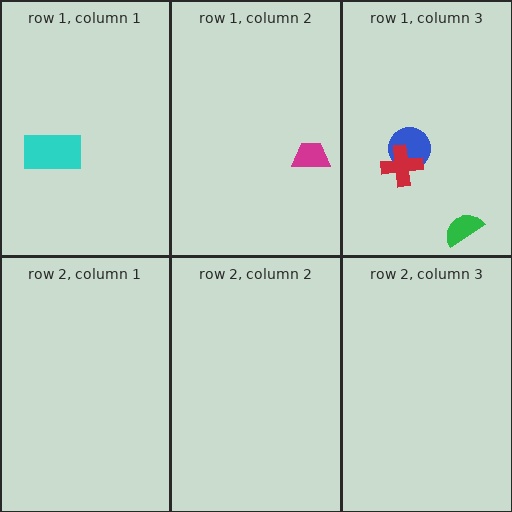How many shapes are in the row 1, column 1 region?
1.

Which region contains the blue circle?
The row 1, column 3 region.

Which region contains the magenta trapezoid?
The row 1, column 2 region.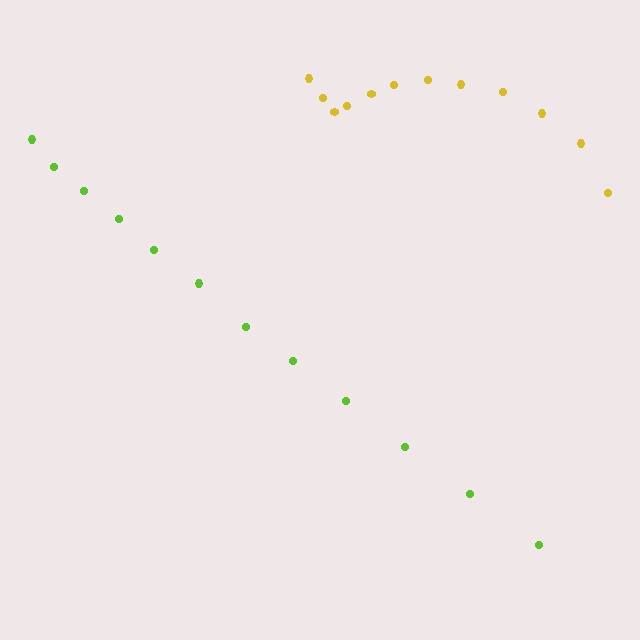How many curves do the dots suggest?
There are 2 distinct paths.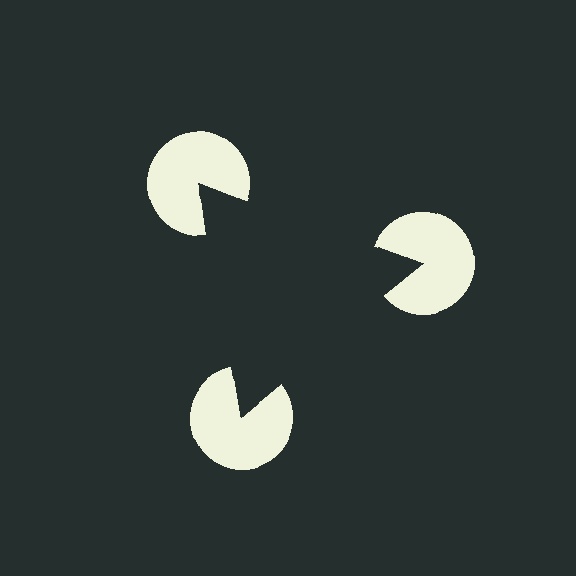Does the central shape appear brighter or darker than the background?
It typically appears slightly darker than the background, even though no actual brightness change is drawn.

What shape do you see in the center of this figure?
An illusory triangle — its edges are inferred from the aligned wedge cuts in the pac-man discs, not physically drawn.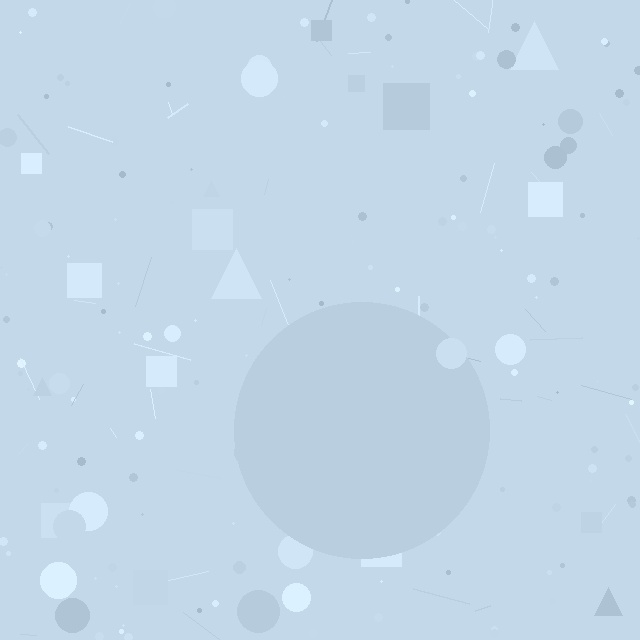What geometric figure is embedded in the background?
A circle is embedded in the background.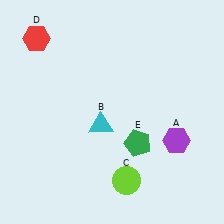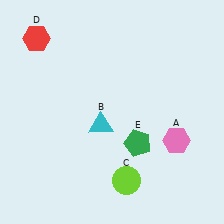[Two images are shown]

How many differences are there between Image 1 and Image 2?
There is 1 difference between the two images.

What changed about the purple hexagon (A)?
In Image 1, A is purple. In Image 2, it changed to pink.